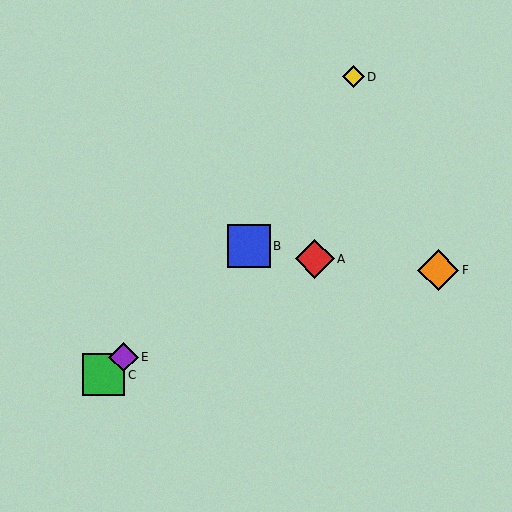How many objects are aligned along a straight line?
3 objects (B, C, E) are aligned along a straight line.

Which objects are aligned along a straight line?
Objects B, C, E are aligned along a straight line.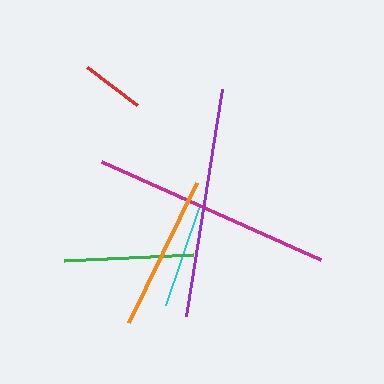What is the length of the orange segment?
The orange segment is approximately 156 pixels long.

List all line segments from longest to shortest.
From longest to shortest: magenta, purple, orange, green, cyan, red.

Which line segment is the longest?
The magenta line is the longest at approximately 240 pixels.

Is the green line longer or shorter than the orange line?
The orange line is longer than the green line.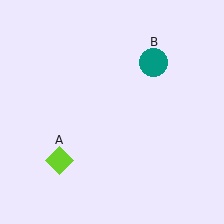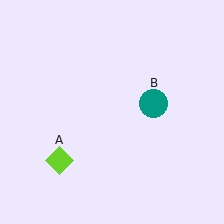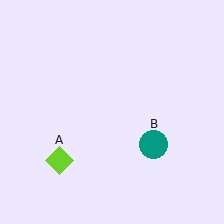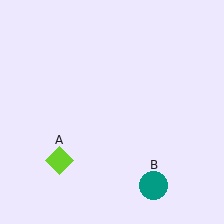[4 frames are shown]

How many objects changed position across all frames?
1 object changed position: teal circle (object B).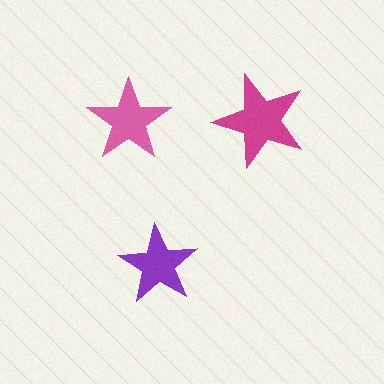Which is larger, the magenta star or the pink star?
The magenta one.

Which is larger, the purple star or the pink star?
The pink one.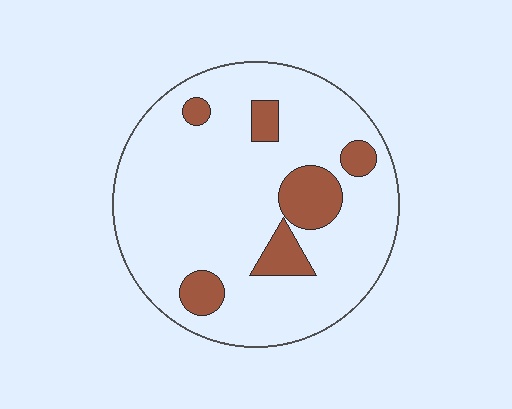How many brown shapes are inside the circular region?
6.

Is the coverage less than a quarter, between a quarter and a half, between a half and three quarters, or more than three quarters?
Less than a quarter.